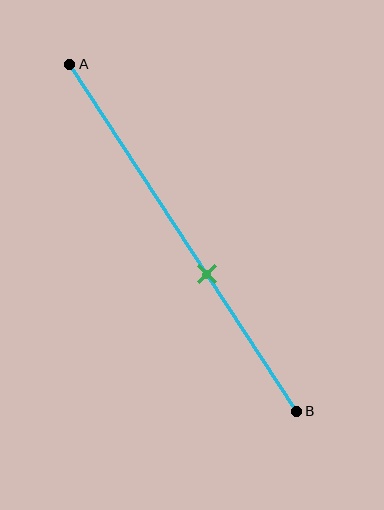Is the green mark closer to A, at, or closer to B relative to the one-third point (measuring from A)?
The green mark is closer to point B than the one-third point of segment AB.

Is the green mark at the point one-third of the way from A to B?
No, the mark is at about 60% from A, not at the 33% one-third point.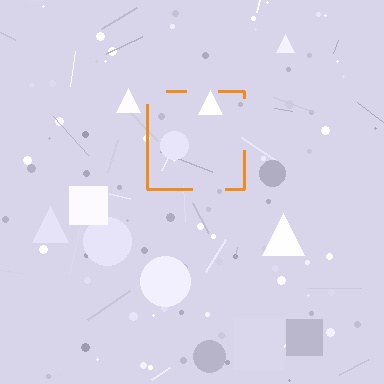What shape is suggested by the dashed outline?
The dashed outline suggests a square.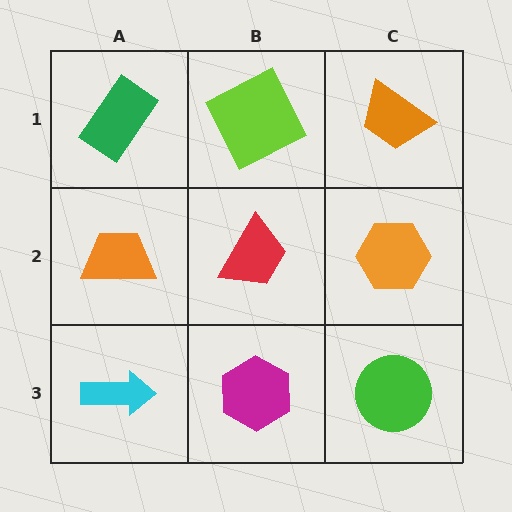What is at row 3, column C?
A green circle.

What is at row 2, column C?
An orange hexagon.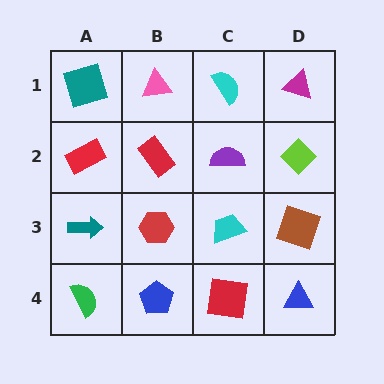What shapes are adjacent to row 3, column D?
A lime diamond (row 2, column D), a blue triangle (row 4, column D), a cyan trapezoid (row 3, column C).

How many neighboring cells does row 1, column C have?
3.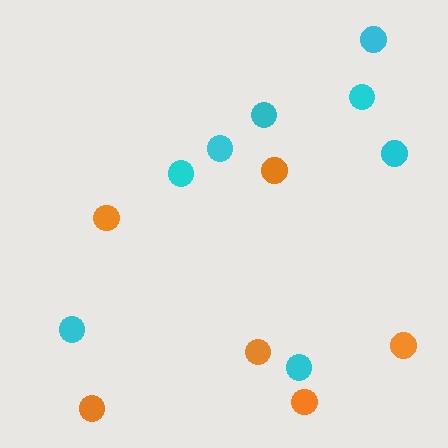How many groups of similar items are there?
There are 2 groups: one group of orange circles (6) and one group of cyan circles (8).